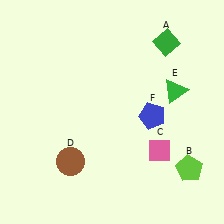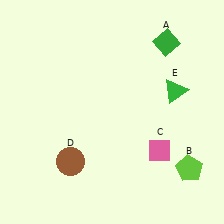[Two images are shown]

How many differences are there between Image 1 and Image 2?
There is 1 difference between the two images.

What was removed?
The blue pentagon (F) was removed in Image 2.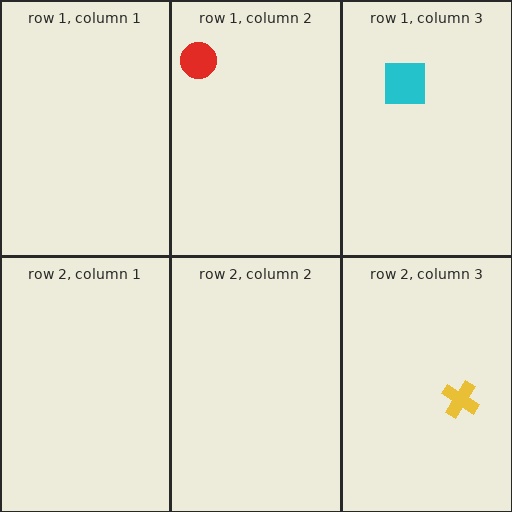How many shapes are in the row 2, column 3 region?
1.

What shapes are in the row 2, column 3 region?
The yellow cross.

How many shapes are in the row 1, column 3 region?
1.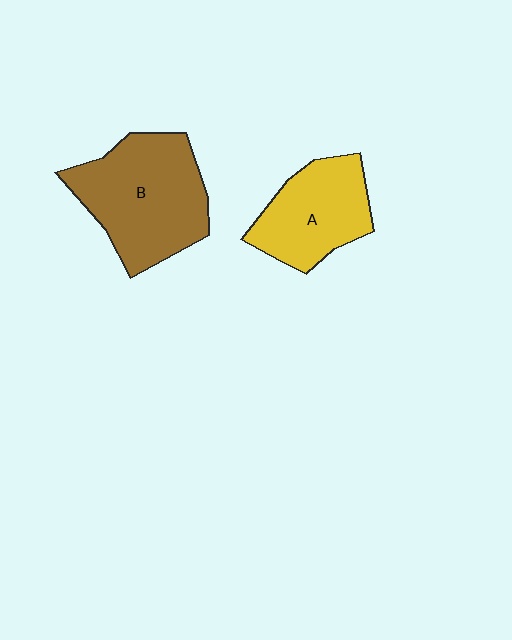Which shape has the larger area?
Shape B (brown).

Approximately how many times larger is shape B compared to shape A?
Approximately 1.4 times.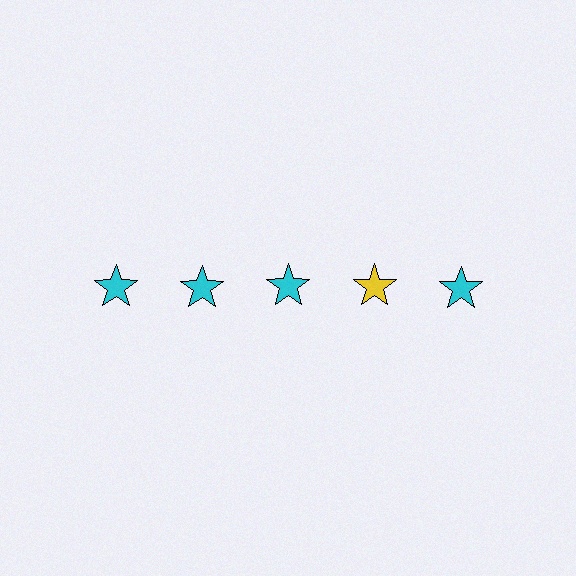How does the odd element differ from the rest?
It has a different color: yellow instead of cyan.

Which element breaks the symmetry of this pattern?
The yellow star in the top row, second from right column breaks the symmetry. All other shapes are cyan stars.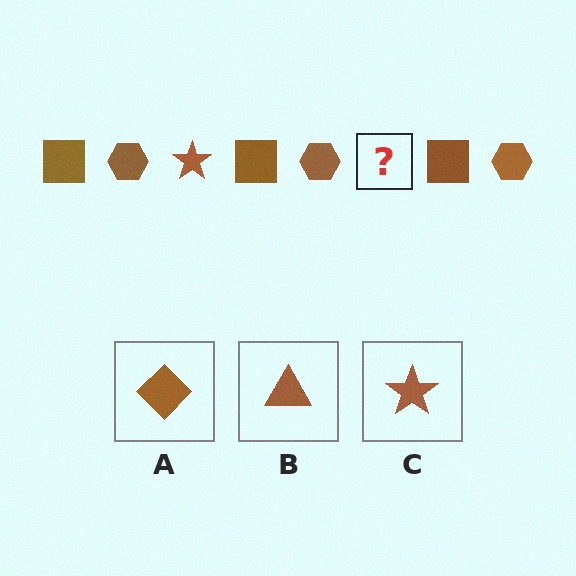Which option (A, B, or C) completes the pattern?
C.